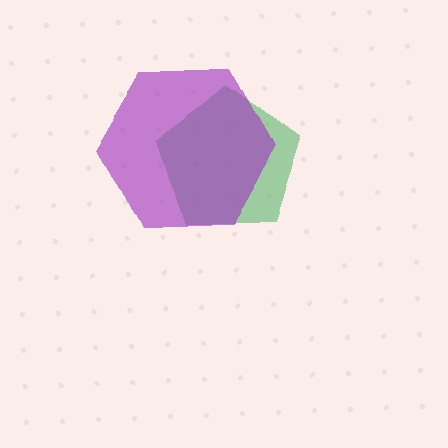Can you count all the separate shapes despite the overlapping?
Yes, there are 2 separate shapes.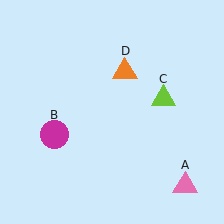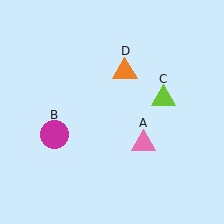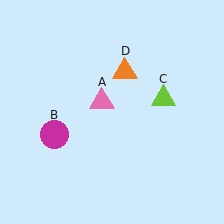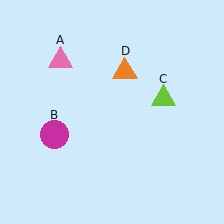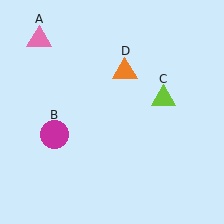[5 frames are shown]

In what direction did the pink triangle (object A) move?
The pink triangle (object A) moved up and to the left.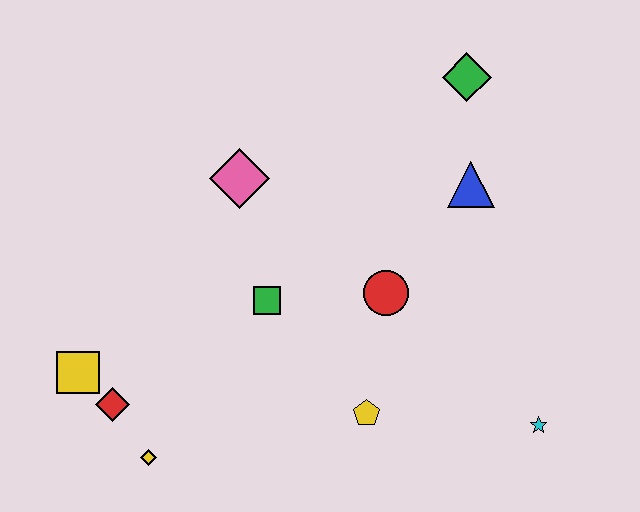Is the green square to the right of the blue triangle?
No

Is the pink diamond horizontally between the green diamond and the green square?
No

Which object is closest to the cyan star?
The yellow pentagon is closest to the cyan star.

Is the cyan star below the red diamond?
Yes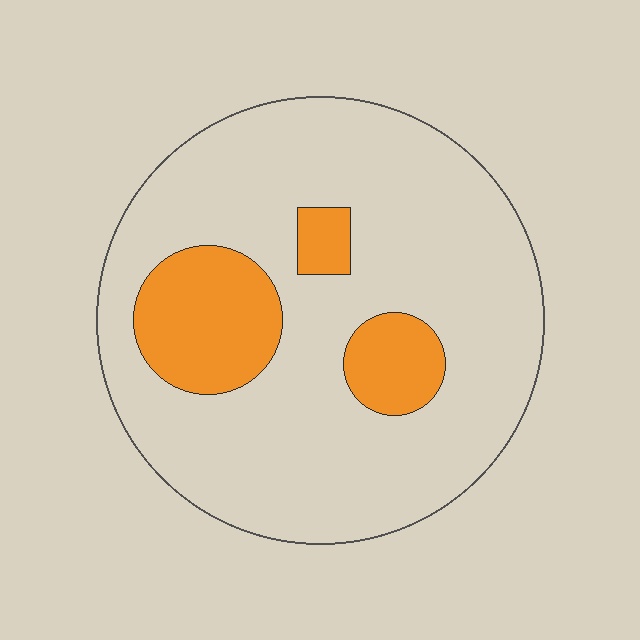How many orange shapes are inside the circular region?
3.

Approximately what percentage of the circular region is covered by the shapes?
Approximately 20%.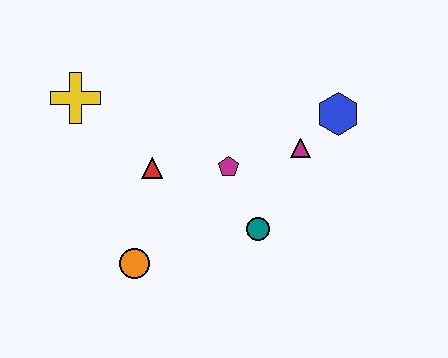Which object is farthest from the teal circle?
The yellow cross is farthest from the teal circle.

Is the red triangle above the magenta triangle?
No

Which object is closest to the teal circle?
The magenta pentagon is closest to the teal circle.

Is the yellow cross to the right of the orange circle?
No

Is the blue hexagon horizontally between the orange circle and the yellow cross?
No